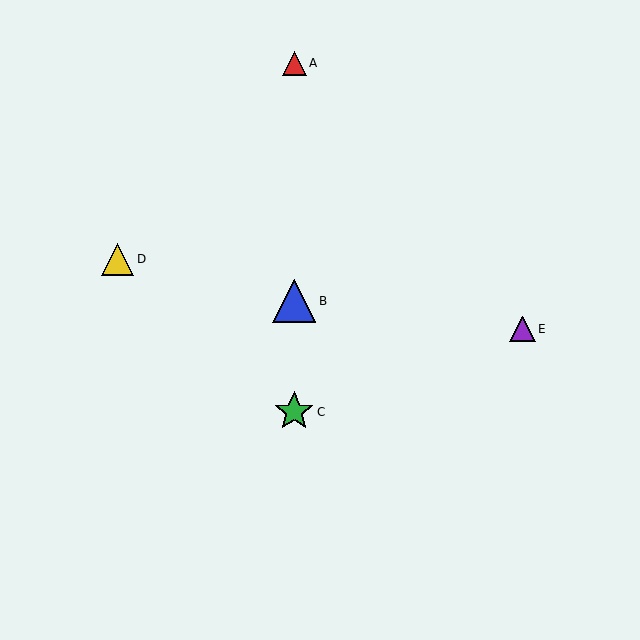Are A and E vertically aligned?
No, A is at x≈294 and E is at x≈522.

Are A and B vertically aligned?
Yes, both are at x≈294.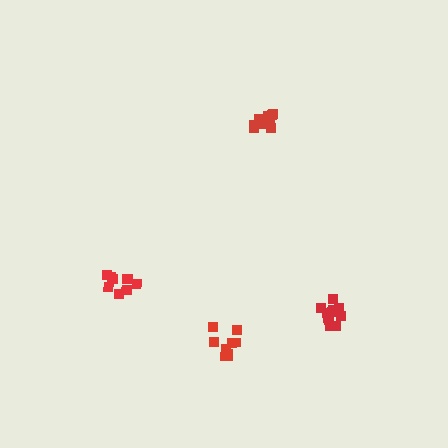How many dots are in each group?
Group 1: 9 dots, Group 2: 11 dots, Group 3: 11 dots, Group 4: 10 dots (41 total).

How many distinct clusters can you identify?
There are 4 distinct clusters.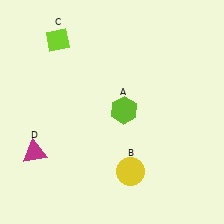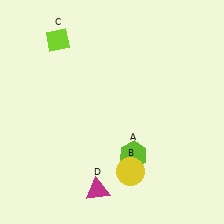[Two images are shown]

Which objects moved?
The objects that moved are: the lime hexagon (A), the magenta triangle (D).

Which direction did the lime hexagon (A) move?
The lime hexagon (A) moved down.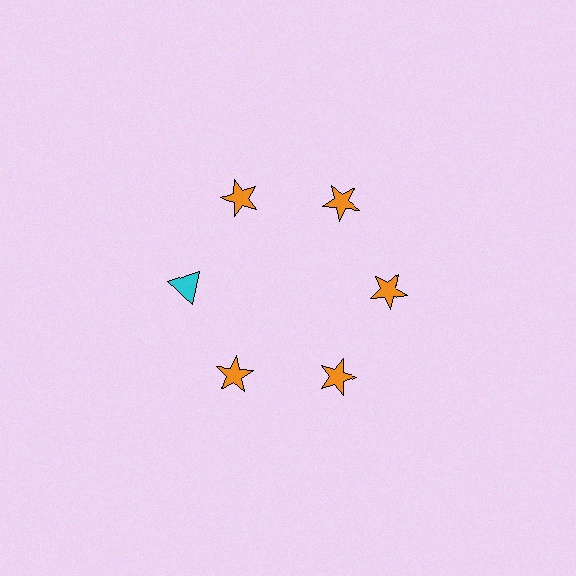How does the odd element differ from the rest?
It differs in both color (cyan instead of orange) and shape (triangle instead of star).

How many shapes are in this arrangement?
There are 6 shapes arranged in a ring pattern.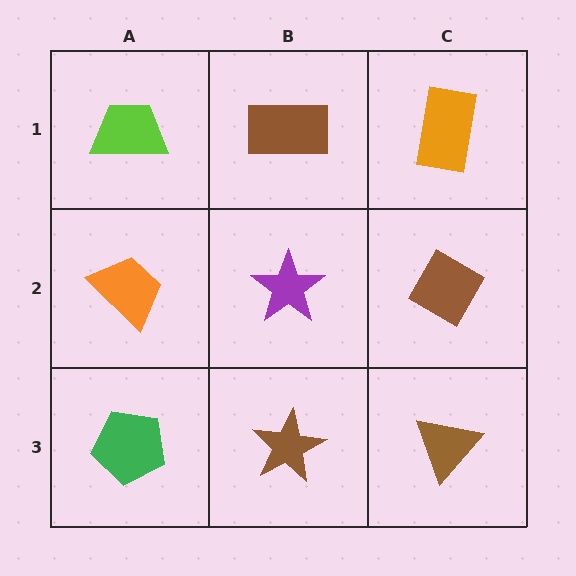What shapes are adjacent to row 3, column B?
A purple star (row 2, column B), a green pentagon (row 3, column A), a brown triangle (row 3, column C).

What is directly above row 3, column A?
An orange trapezoid.